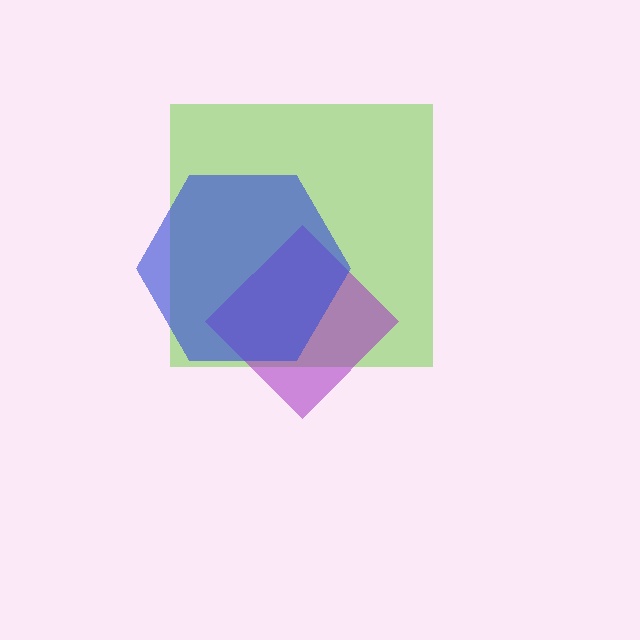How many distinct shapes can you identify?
There are 3 distinct shapes: a lime square, a purple diamond, a blue hexagon.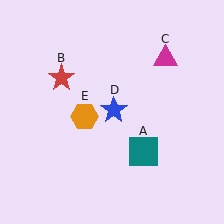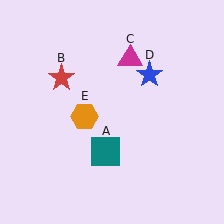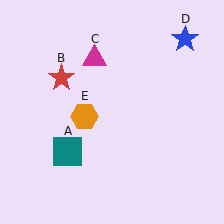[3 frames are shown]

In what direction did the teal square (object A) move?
The teal square (object A) moved left.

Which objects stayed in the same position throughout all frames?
Red star (object B) and orange hexagon (object E) remained stationary.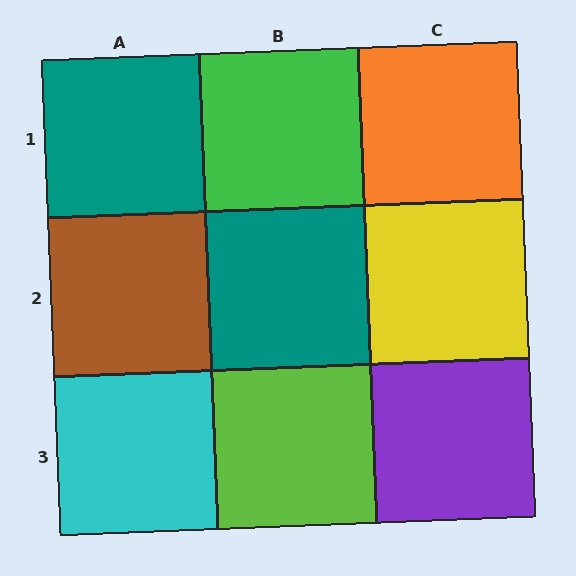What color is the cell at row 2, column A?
Brown.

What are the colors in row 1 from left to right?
Teal, green, orange.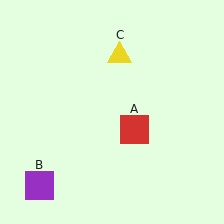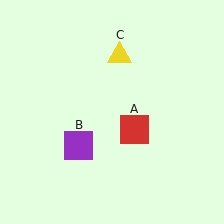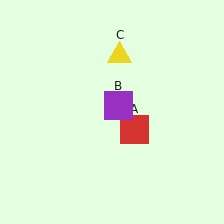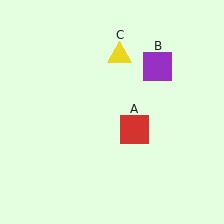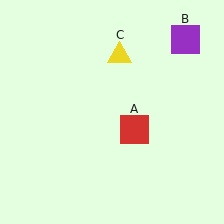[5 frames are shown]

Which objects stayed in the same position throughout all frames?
Red square (object A) and yellow triangle (object C) remained stationary.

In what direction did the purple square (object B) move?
The purple square (object B) moved up and to the right.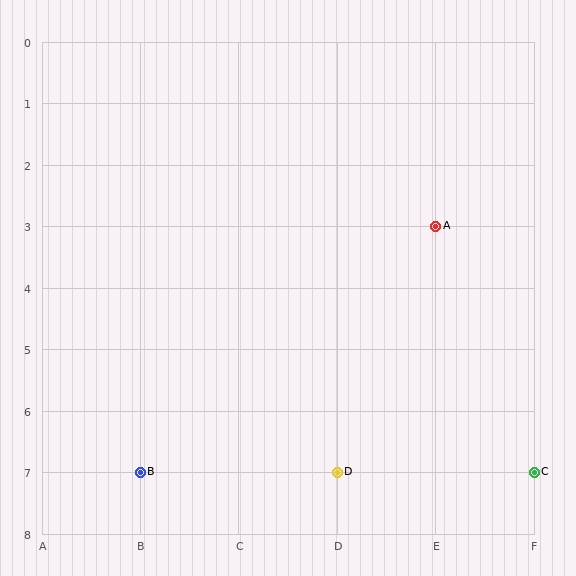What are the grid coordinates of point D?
Point D is at grid coordinates (D, 7).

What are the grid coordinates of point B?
Point B is at grid coordinates (B, 7).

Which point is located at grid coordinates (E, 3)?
Point A is at (E, 3).